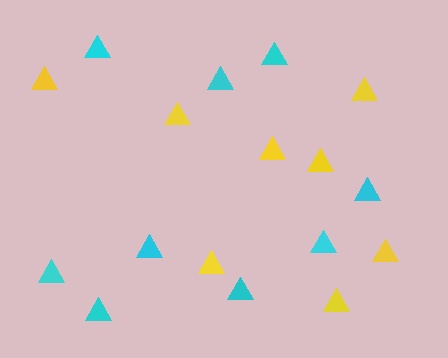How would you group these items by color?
There are 2 groups: one group of yellow triangles (8) and one group of cyan triangles (9).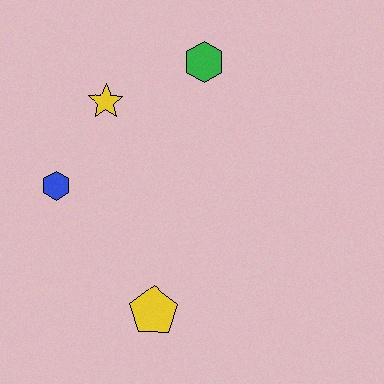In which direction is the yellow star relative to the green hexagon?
The yellow star is to the left of the green hexagon.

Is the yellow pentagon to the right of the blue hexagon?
Yes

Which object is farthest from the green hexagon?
The yellow pentagon is farthest from the green hexagon.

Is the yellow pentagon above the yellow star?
No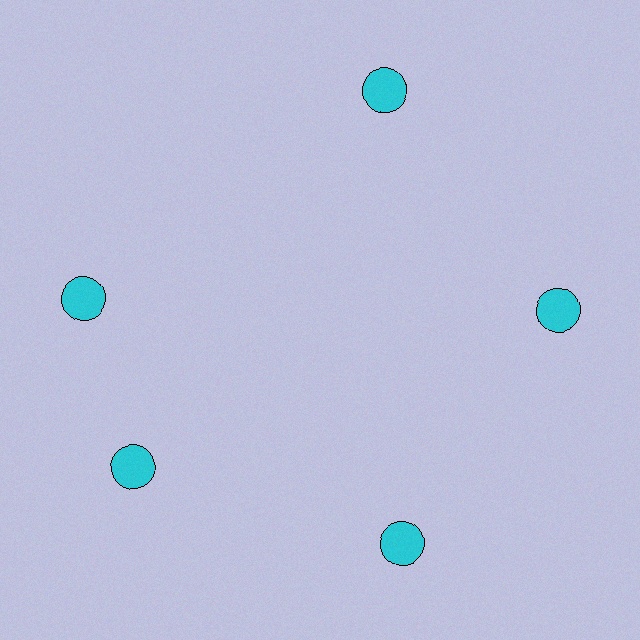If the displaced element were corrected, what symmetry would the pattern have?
It would have 5-fold rotational symmetry — the pattern would map onto itself every 72 degrees.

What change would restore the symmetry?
The symmetry would be restored by rotating it back into even spacing with its neighbors so that all 5 circles sit at equal angles and equal distance from the center.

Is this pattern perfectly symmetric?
No. The 5 cyan circles are arranged in a ring, but one element near the 10 o'clock position is rotated out of alignment along the ring, breaking the 5-fold rotational symmetry.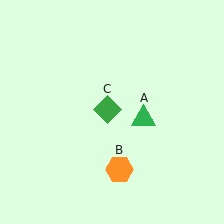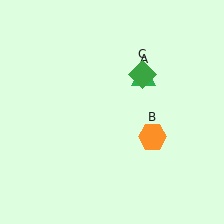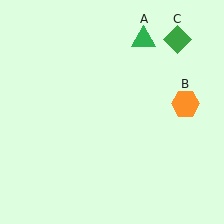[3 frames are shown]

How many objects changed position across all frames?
3 objects changed position: green triangle (object A), orange hexagon (object B), green diamond (object C).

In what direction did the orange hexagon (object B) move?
The orange hexagon (object B) moved up and to the right.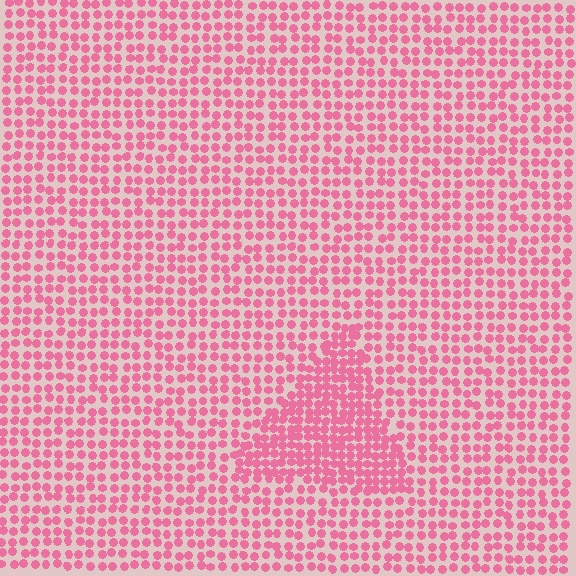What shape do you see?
I see a triangle.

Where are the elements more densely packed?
The elements are more densely packed inside the triangle boundary.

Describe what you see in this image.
The image contains small pink elements arranged at two different densities. A triangle-shaped region is visible where the elements are more densely packed than the surrounding area.